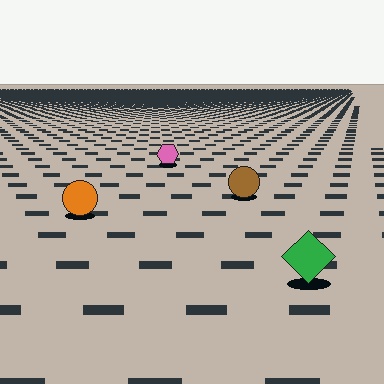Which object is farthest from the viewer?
The pink hexagon is farthest from the viewer. It appears smaller and the ground texture around it is denser.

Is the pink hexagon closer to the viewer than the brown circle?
No. The brown circle is closer — you can tell from the texture gradient: the ground texture is coarser near it.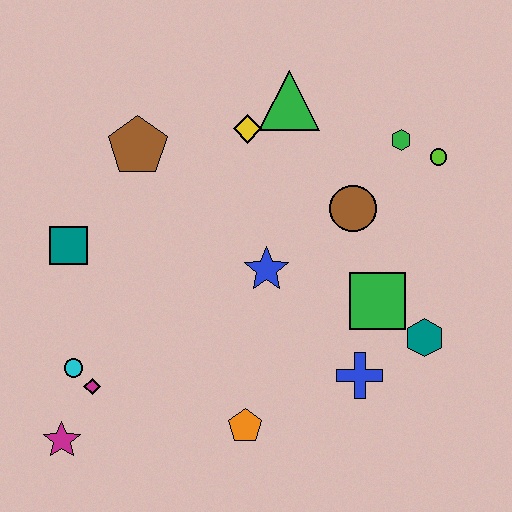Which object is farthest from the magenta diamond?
The lime circle is farthest from the magenta diamond.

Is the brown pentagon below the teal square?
No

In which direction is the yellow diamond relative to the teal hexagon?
The yellow diamond is above the teal hexagon.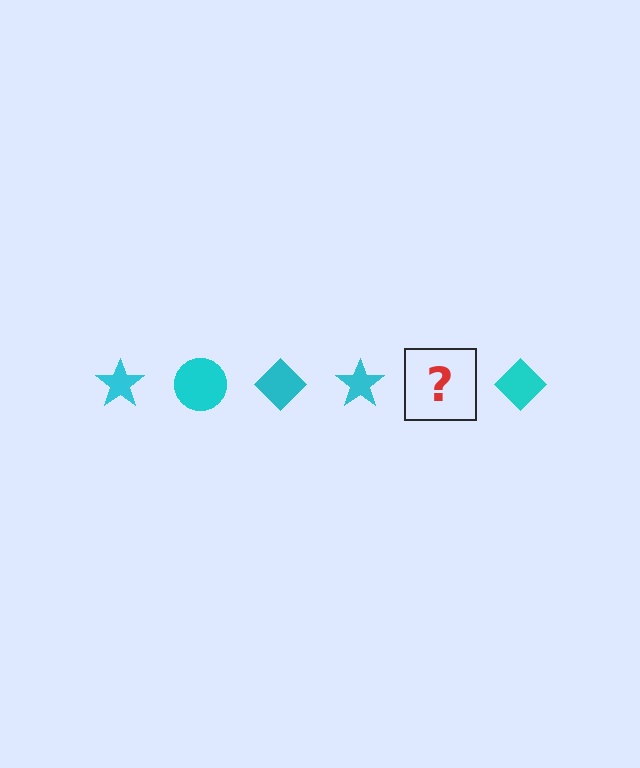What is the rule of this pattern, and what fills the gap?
The rule is that the pattern cycles through star, circle, diamond shapes in cyan. The gap should be filled with a cyan circle.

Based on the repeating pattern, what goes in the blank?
The blank should be a cyan circle.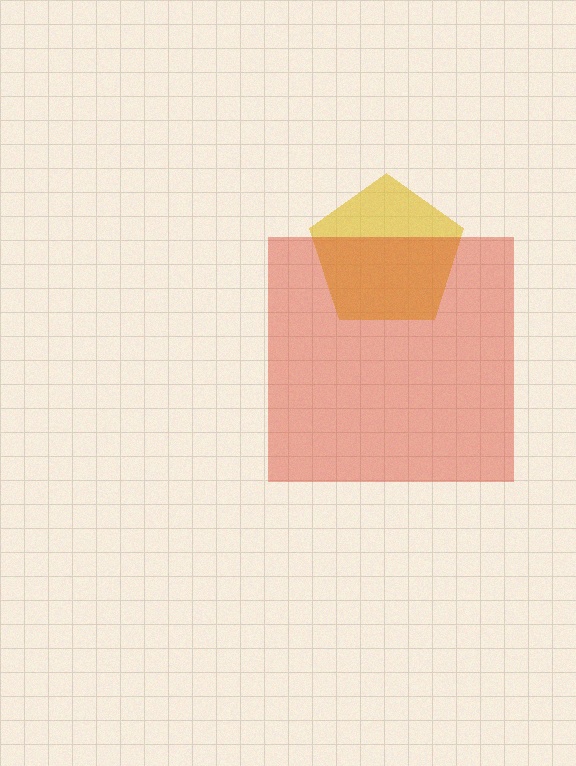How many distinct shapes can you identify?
There are 2 distinct shapes: a yellow pentagon, a red square.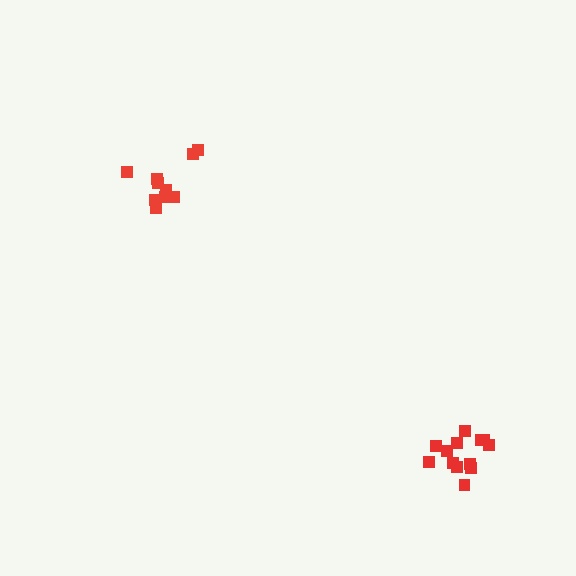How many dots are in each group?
Group 1: 13 dots, Group 2: 10 dots (23 total).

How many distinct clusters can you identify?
There are 2 distinct clusters.